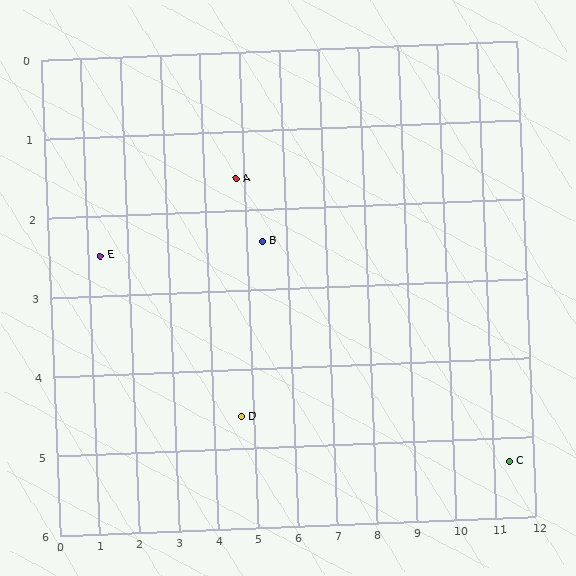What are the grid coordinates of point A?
Point A is at approximately (4.8, 1.6).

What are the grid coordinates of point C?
Point C is at approximately (11.4, 5.3).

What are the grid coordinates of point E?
Point E is at approximately (1.3, 2.5).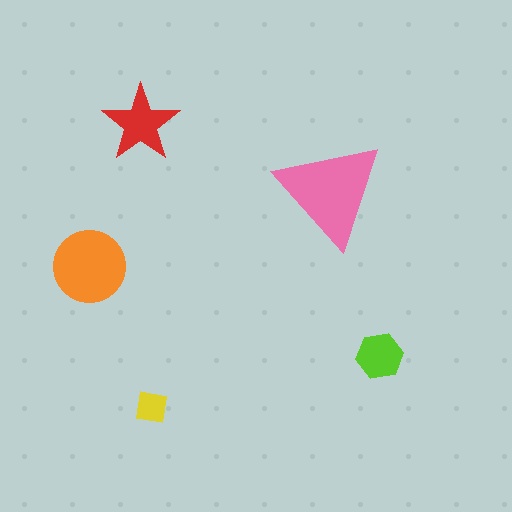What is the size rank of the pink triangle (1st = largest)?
1st.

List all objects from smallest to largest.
The yellow square, the lime hexagon, the red star, the orange circle, the pink triangle.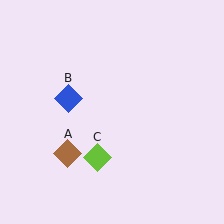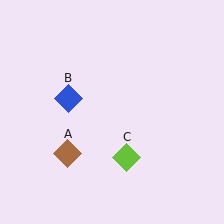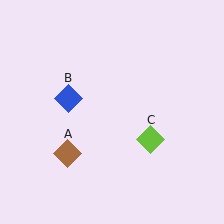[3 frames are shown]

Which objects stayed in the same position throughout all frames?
Brown diamond (object A) and blue diamond (object B) remained stationary.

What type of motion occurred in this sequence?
The lime diamond (object C) rotated counterclockwise around the center of the scene.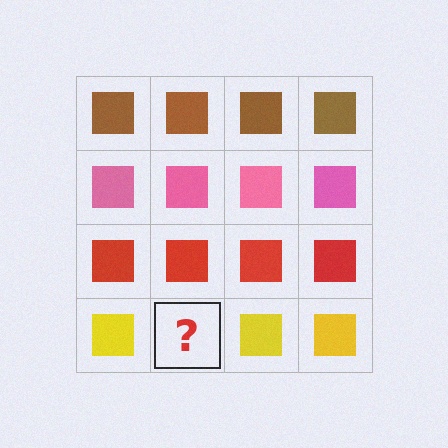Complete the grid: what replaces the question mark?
The question mark should be replaced with a yellow square.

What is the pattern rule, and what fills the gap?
The rule is that each row has a consistent color. The gap should be filled with a yellow square.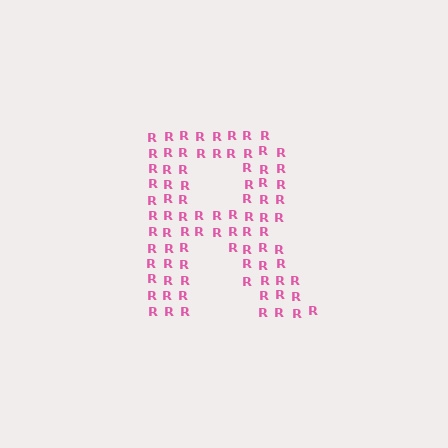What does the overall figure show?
The overall figure shows the letter R.